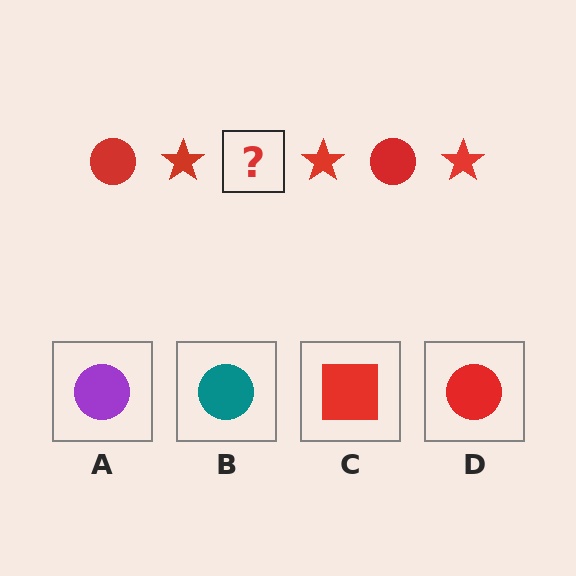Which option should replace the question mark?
Option D.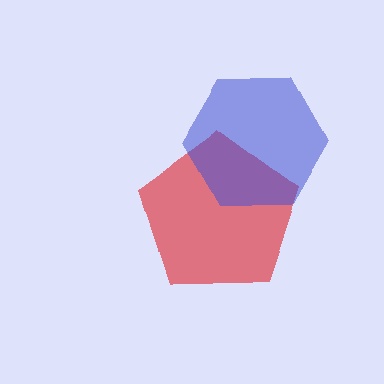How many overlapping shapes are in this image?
There are 2 overlapping shapes in the image.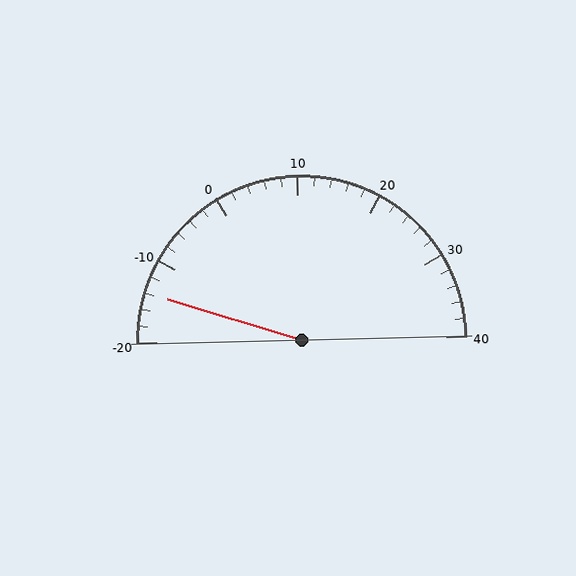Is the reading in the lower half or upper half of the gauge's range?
The reading is in the lower half of the range (-20 to 40).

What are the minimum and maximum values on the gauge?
The gauge ranges from -20 to 40.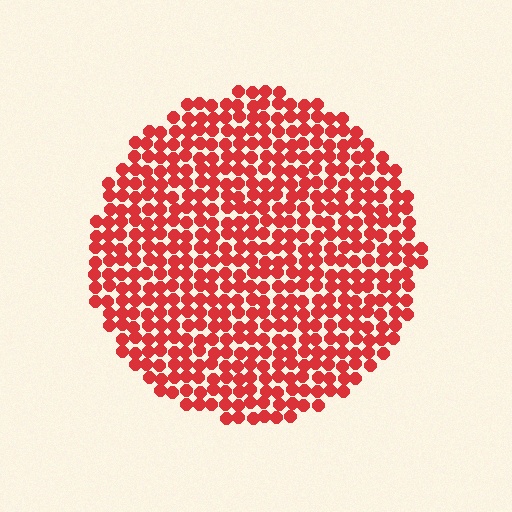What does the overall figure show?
The overall figure shows a circle.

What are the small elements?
The small elements are circles.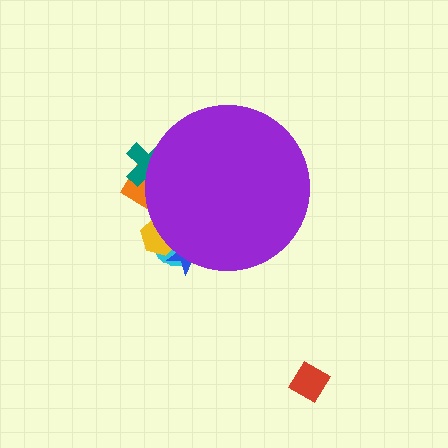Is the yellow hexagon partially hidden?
Yes, the yellow hexagon is partially hidden behind the purple circle.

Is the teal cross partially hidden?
Yes, the teal cross is partially hidden behind the purple circle.